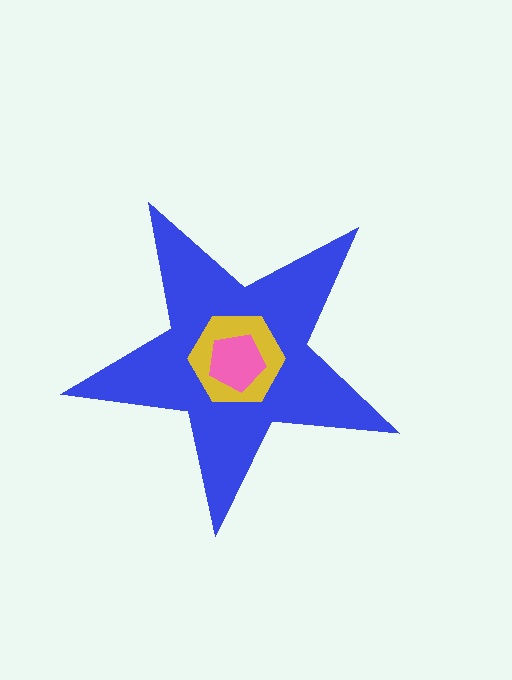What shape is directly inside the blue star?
The yellow hexagon.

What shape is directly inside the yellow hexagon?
The pink pentagon.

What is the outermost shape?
The blue star.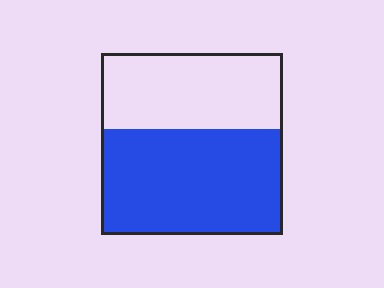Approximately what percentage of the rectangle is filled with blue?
Approximately 60%.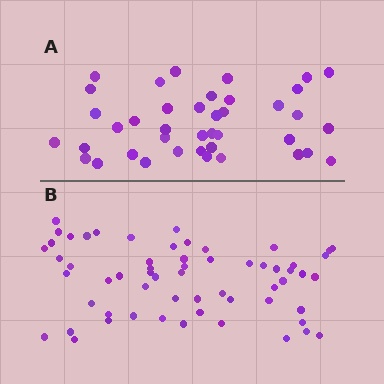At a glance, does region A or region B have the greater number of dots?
Region B (the bottom region) has more dots.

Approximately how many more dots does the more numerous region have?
Region B has approximately 20 more dots than region A.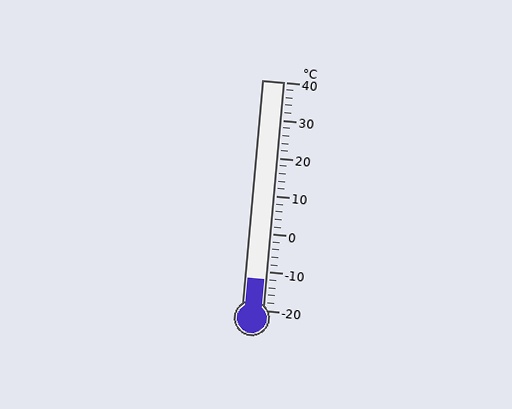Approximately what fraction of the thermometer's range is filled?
The thermometer is filled to approximately 15% of its range.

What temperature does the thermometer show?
The thermometer shows approximately -12°C.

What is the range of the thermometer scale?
The thermometer scale ranges from -20°C to 40°C.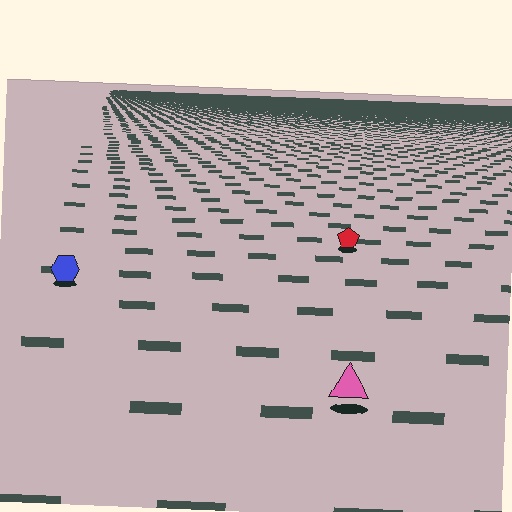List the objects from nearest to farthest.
From nearest to farthest: the pink triangle, the blue hexagon, the red pentagon.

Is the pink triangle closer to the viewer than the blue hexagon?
Yes. The pink triangle is closer — you can tell from the texture gradient: the ground texture is coarser near it.